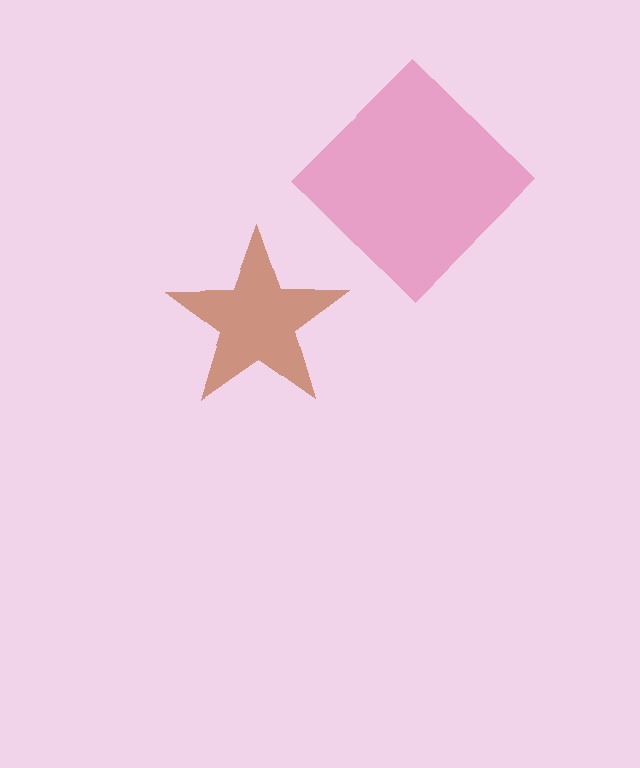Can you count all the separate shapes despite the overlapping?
Yes, there are 2 separate shapes.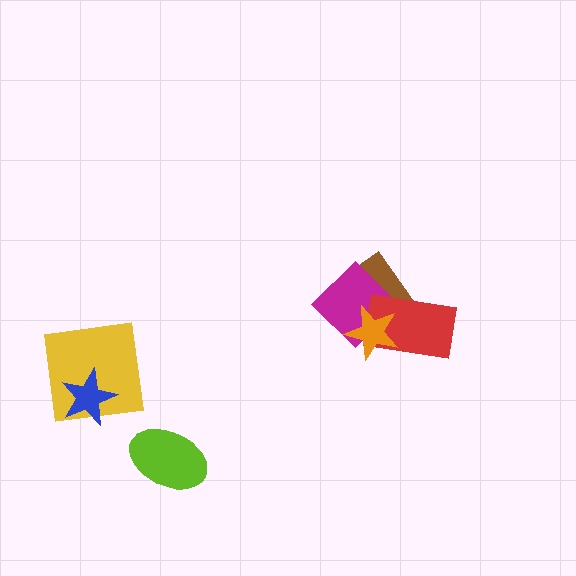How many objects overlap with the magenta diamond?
3 objects overlap with the magenta diamond.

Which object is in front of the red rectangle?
The orange star is in front of the red rectangle.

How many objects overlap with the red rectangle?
3 objects overlap with the red rectangle.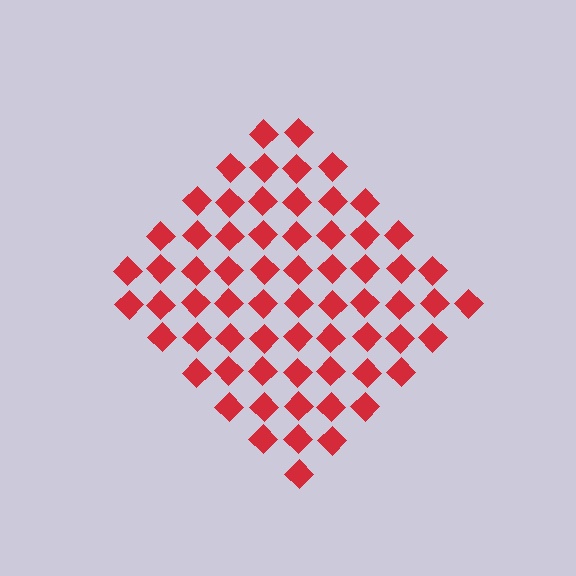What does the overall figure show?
The overall figure shows a diamond.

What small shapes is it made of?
It is made of small diamonds.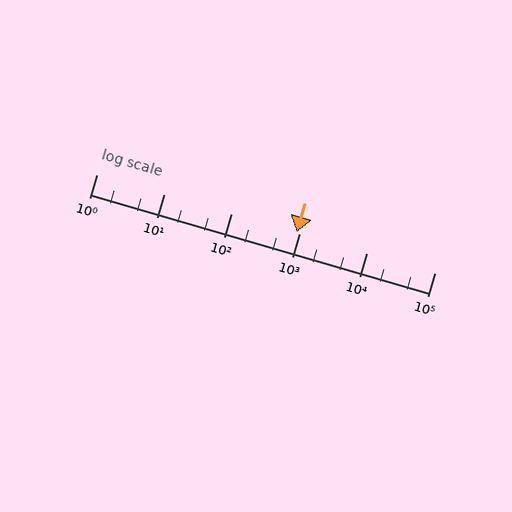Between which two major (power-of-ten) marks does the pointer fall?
The pointer is between 100 and 1000.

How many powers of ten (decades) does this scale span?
The scale spans 5 decades, from 1 to 100000.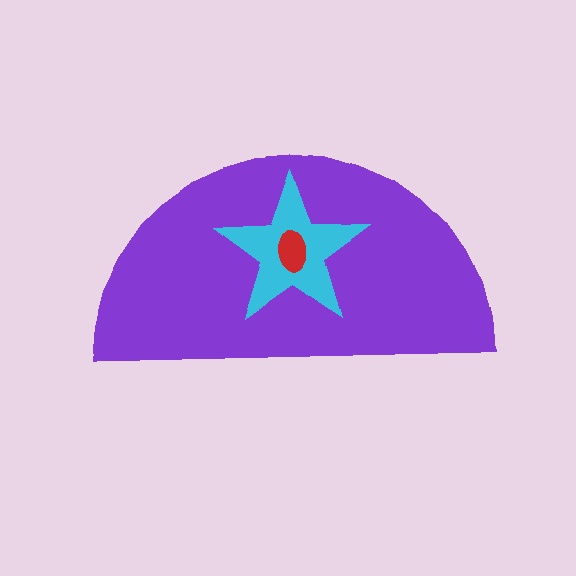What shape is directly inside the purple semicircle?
The cyan star.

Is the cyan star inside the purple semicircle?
Yes.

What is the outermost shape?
The purple semicircle.